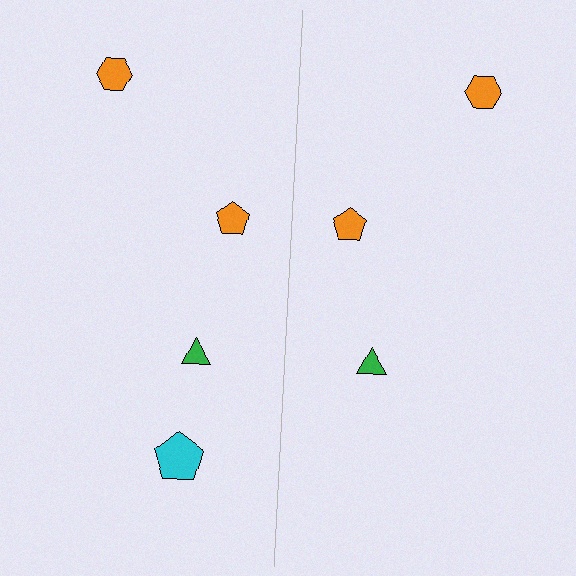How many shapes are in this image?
There are 7 shapes in this image.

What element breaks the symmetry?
A cyan pentagon is missing from the right side.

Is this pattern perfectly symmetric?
No, the pattern is not perfectly symmetric. A cyan pentagon is missing from the right side.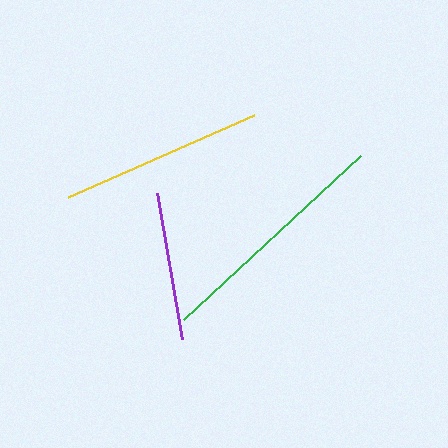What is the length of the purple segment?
The purple segment is approximately 149 pixels long.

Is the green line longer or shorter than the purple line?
The green line is longer than the purple line.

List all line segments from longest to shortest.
From longest to shortest: green, yellow, purple.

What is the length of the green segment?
The green segment is approximately 242 pixels long.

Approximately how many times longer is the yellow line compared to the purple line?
The yellow line is approximately 1.4 times the length of the purple line.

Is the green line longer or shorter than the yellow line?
The green line is longer than the yellow line.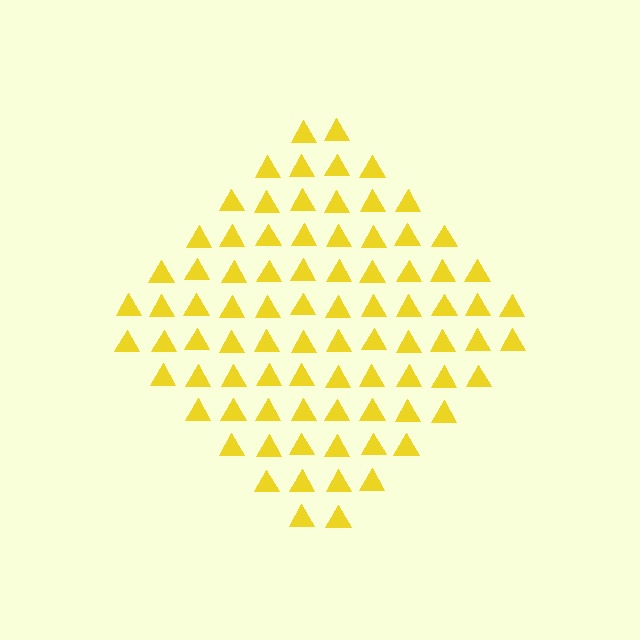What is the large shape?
The large shape is a diamond.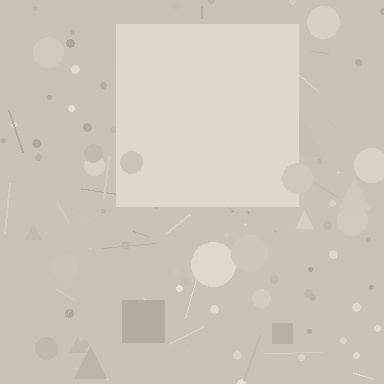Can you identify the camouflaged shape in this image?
The camouflaged shape is a square.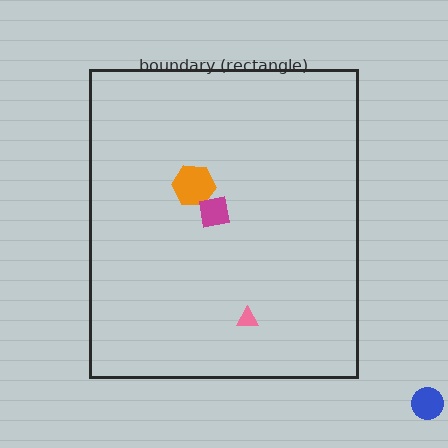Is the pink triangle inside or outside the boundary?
Inside.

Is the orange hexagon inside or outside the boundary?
Inside.